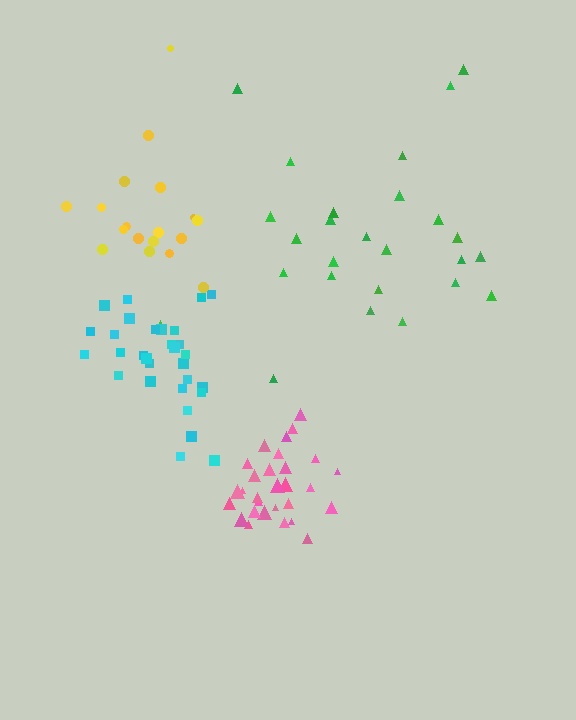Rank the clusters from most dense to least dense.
pink, cyan, yellow, green.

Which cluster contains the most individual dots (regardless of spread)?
Cyan (30).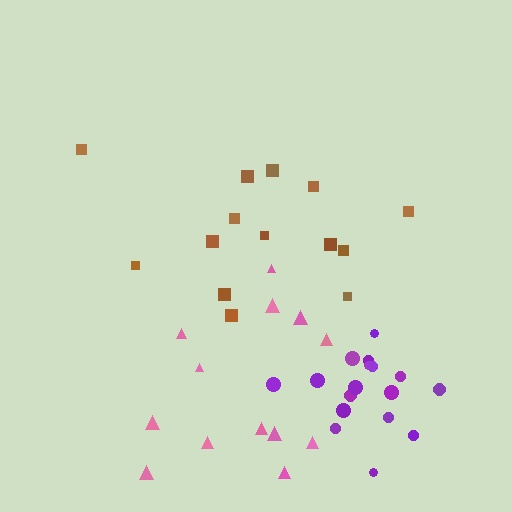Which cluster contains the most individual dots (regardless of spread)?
Purple (17).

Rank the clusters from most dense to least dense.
purple, pink, brown.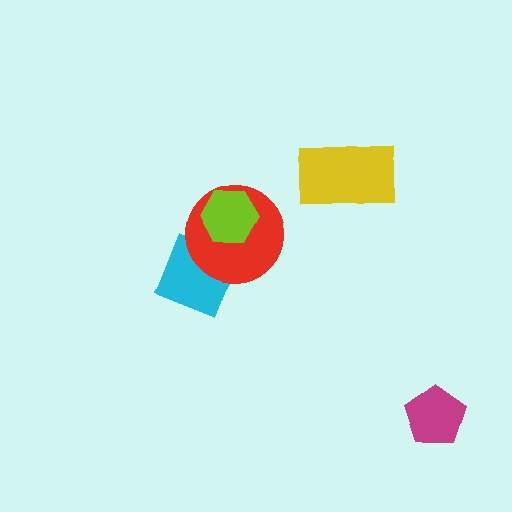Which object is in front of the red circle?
The lime hexagon is in front of the red circle.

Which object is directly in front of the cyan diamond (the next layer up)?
The red circle is directly in front of the cyan diamond.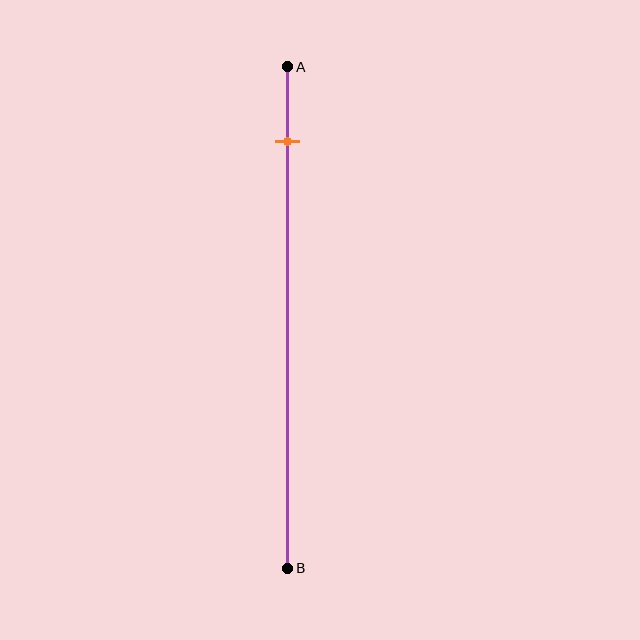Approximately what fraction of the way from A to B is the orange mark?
The orange mark is approximately 15% of the way from A to B.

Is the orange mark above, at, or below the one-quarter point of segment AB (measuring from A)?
The orange mark is above the one-quarter point of segment AB.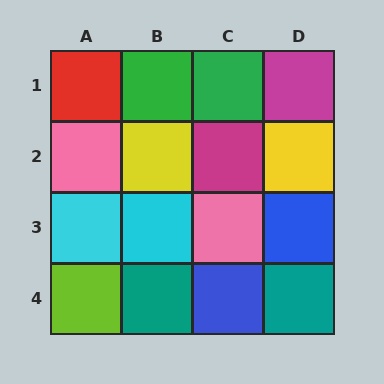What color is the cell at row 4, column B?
Teal.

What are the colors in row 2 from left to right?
Pink, yellow, magenta, yellow.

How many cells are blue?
2 cells are blue.